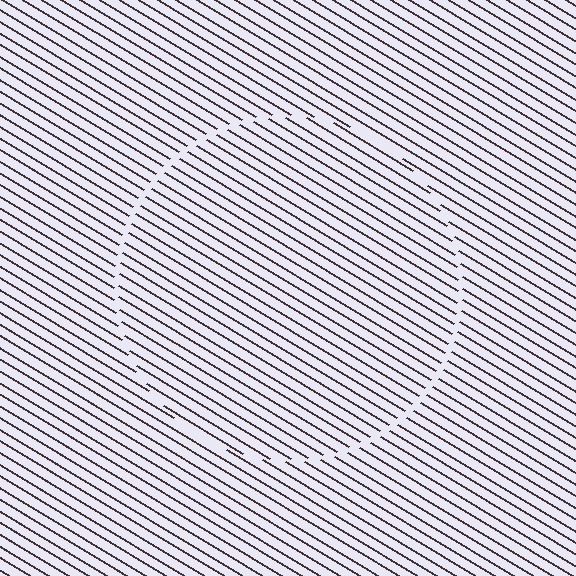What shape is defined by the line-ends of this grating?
An illusory circle. The interior of the shape contains the same grating, shifted by half a period — the contour is defined by the phase discontinuity where line-ends from the inner and outer gratings abut.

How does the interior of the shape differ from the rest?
The interior of the shape contains the same grating, shifted by half a period — the contour is defined by the phase discontinuity where line-ends from the inner and outer gratings abut.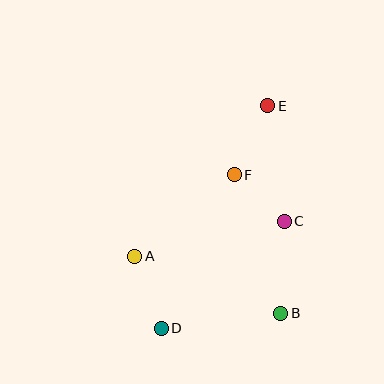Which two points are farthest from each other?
Points D and E are farthest from each other.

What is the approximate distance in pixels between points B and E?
The distance between B and E is approximately 208 pixels.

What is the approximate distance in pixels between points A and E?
The distance between A and E is approximately 201 pixels.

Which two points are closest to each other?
Points C and F are closest to each other.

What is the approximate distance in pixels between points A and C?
The distance between A and C is approximately 153 pixels.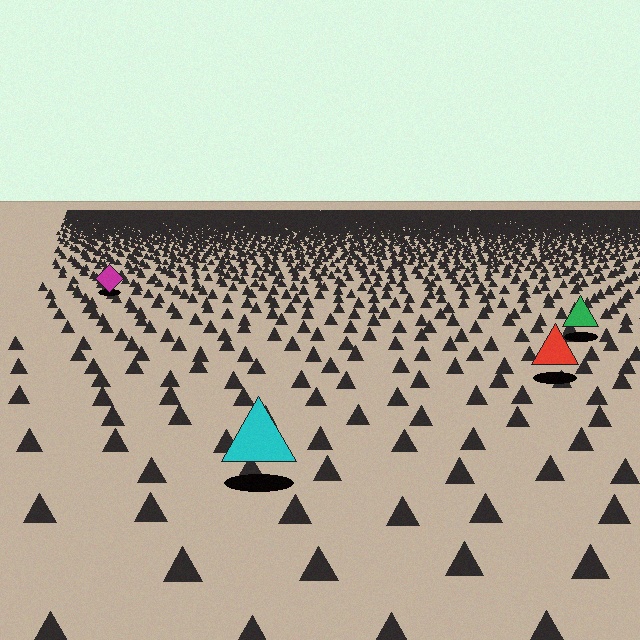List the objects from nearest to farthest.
From nearest to farthest: the cyan triangle, the red triangle, the green triangle, the magenta diamond.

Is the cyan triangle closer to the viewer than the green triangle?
Yes. The cyan triangle is closer — you can tell from the texture gradient: the ground texture is coarser near it.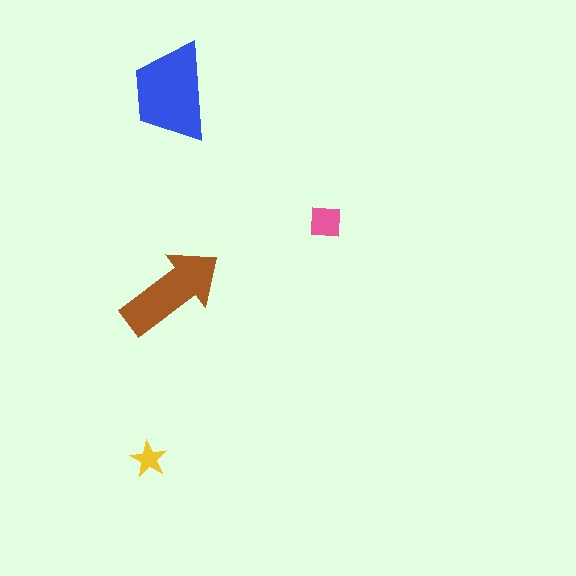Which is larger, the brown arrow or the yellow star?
The brown arrow.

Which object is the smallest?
The yellow star.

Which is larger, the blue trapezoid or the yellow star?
The blue trapezoid.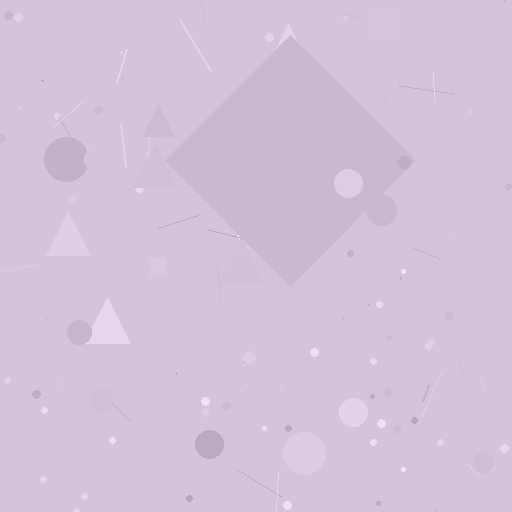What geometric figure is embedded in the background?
A diamond is embedded in the background.